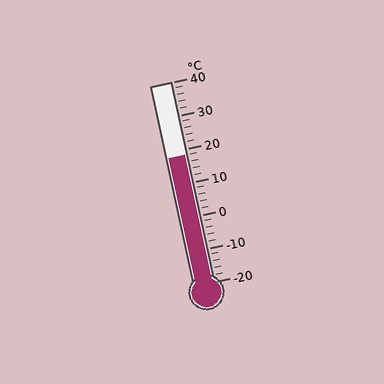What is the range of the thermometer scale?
The thermometer scale ranges from -20°C to 40°C.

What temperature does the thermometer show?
The thermometer shows approximately 18°C.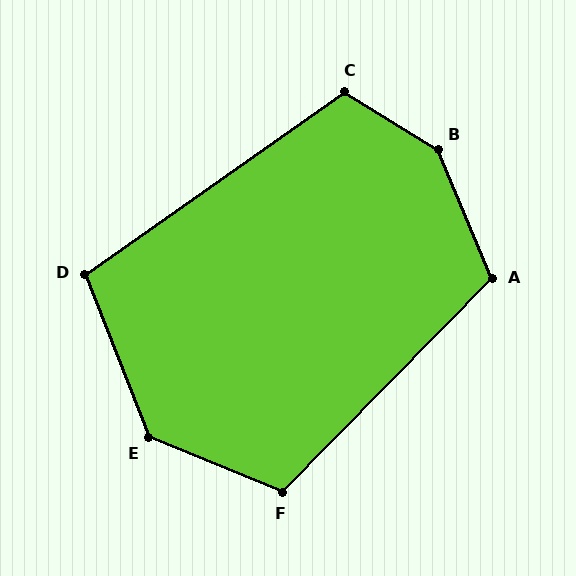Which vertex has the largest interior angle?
B, at approximately 144 degrees.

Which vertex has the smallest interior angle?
D, at approximately 103 degrees.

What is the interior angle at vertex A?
Approximately 113 degrees (obtuse).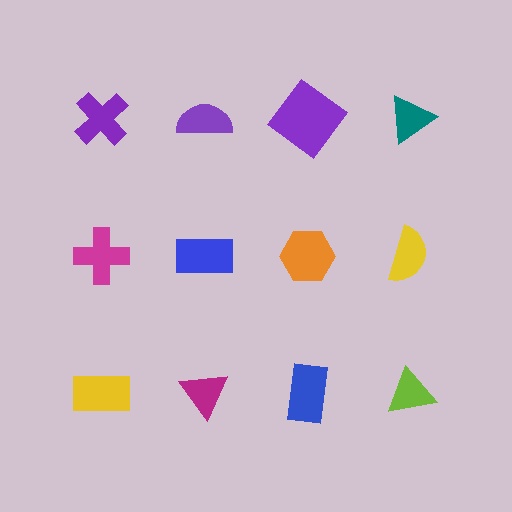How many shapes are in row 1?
4 shapes.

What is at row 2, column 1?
A magenta cross.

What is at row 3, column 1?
A yellow rectangle.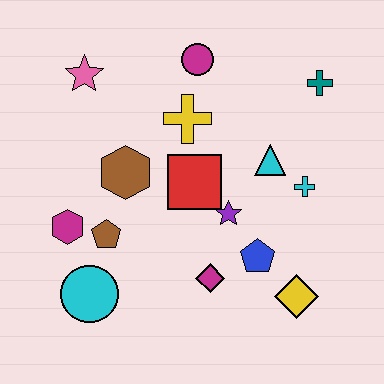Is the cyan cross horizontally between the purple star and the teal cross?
Yes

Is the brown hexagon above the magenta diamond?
Yes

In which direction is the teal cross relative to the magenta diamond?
The teal cross is above the magenta diamond.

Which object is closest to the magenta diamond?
The blue pentagon is closest to the magenta diamond.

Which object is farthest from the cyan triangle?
The cyan circle is farthest from the cyan triangle.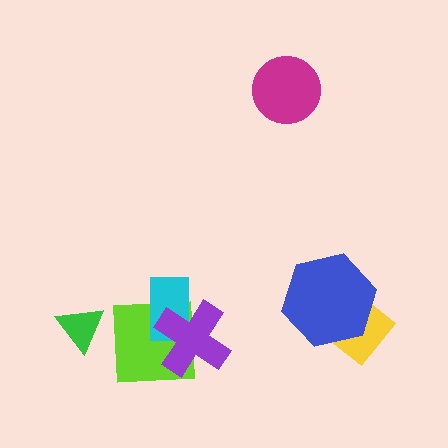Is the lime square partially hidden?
Yes, it is partially covered by another shape.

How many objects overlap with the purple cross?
2 objects overlap with the purple cross.